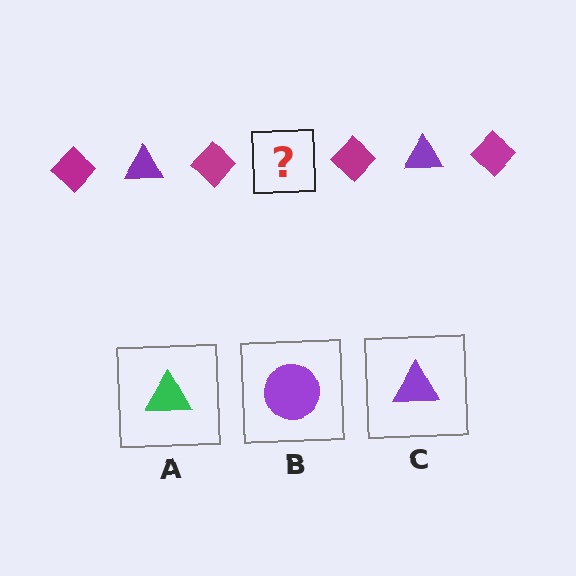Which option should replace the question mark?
Option C.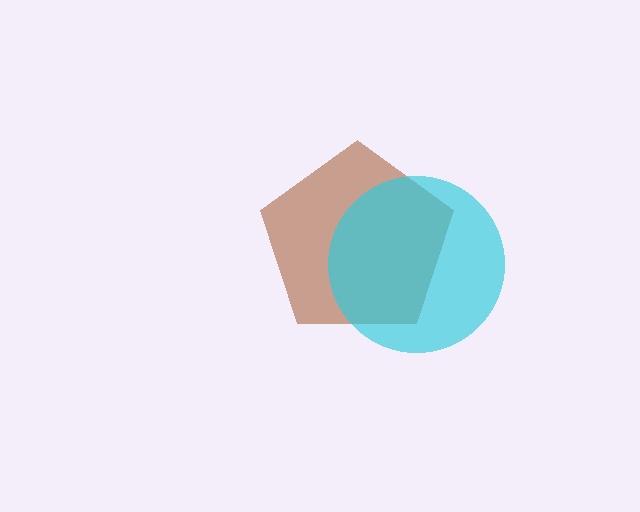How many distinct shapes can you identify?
There are 2 distinct shapes: a brown pentagon, a cyan circle.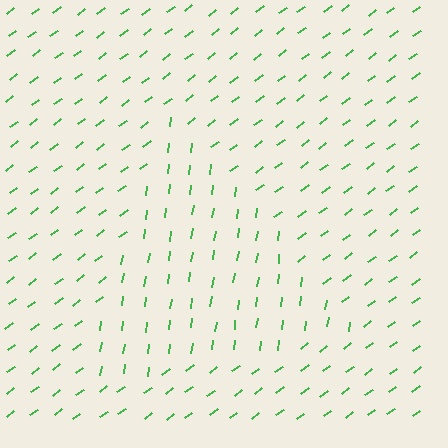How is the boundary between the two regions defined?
The boundary is defined purely by a change in line orientation (approximately 45 degrees difference). All lines are the same color and thickness.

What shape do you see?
I see a triangle.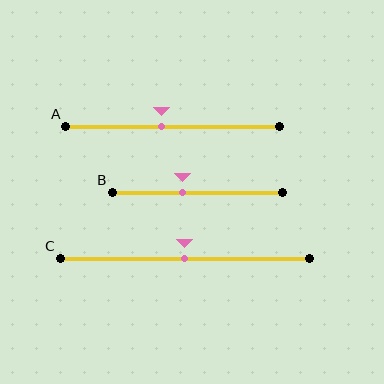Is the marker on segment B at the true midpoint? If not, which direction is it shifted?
No, the marker on segment B is shifted to the left by about 9% of the segment length.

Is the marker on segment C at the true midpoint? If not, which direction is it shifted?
Yes, the marker on segment C is at the true midpoint.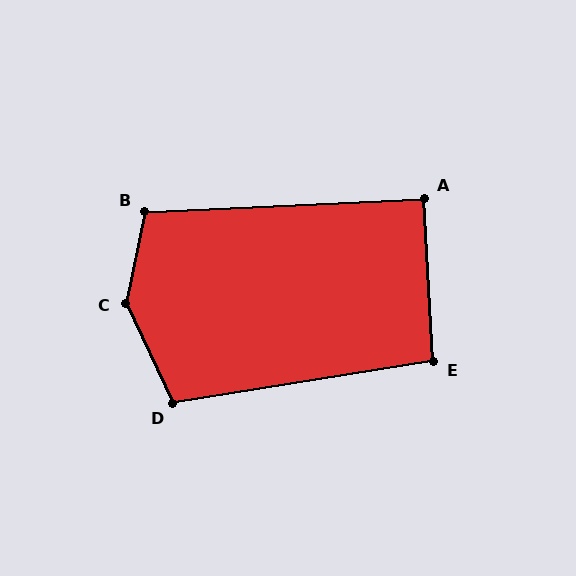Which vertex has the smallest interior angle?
A, at approximately 91 degrees.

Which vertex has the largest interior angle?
C, at approximately 143 degrees.